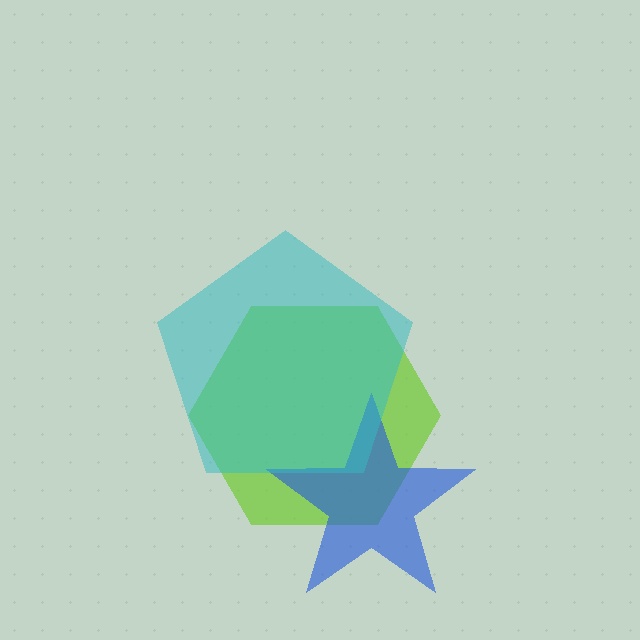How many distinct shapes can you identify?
There are 3 distinct shapes: a lime hexagon, a blue star, a cyan pentagon.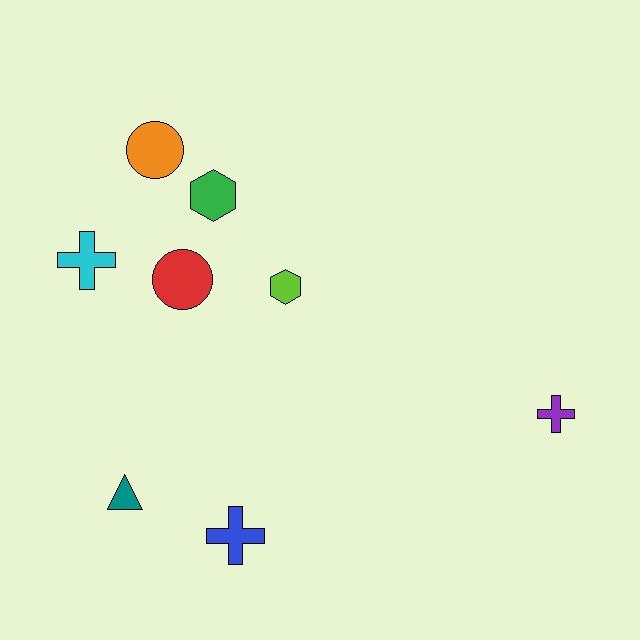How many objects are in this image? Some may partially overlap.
There are 8 objects.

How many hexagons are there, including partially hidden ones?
There are 2 hexagons.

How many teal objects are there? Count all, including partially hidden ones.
There is 1 teal object.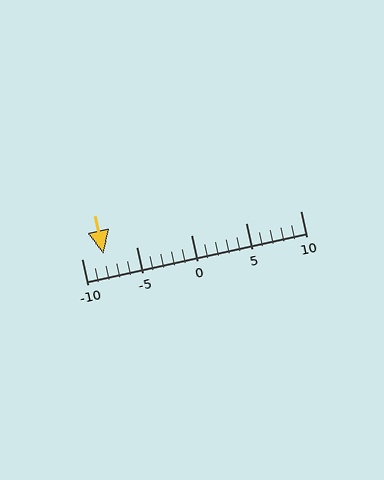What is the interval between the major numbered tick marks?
The major tick marks are spaced 5 units apart.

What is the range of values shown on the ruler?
The ruler shows values from -10 to 10.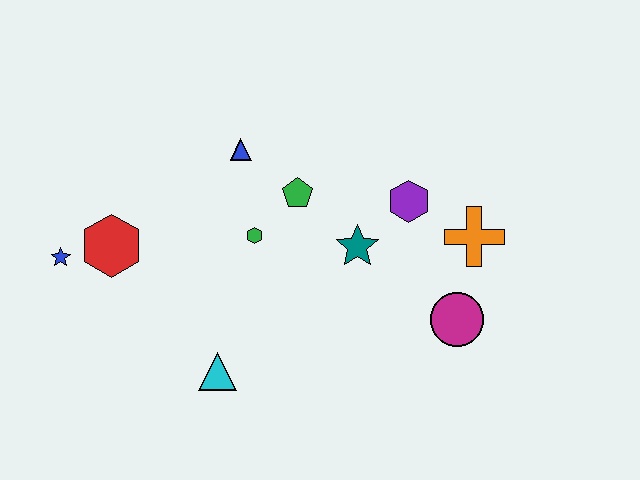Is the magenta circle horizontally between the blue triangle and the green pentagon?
No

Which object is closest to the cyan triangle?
The green hexagon is closest to the cyan triangle.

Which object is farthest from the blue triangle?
The magenta circle is farthest from the blue triangle.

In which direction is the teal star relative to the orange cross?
The teal star is to the left of the orange cross.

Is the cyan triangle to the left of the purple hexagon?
Yes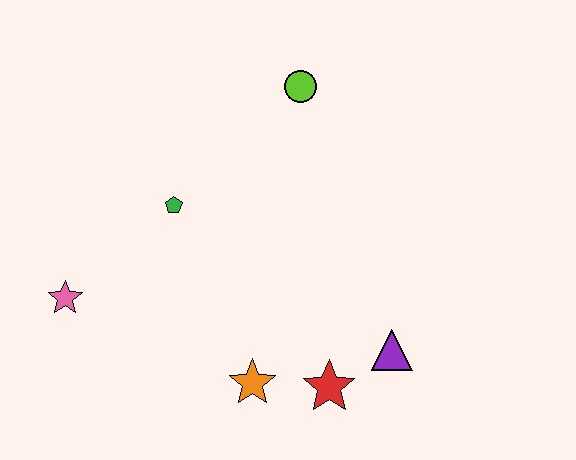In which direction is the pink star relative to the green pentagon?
The pink star is to the left of the green pentagon.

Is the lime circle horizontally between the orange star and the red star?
Yes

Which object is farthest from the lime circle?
The pink star is farthest from the lime circle.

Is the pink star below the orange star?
No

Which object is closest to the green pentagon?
The pink star is closest to the green pentagon.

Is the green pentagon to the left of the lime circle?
Yes